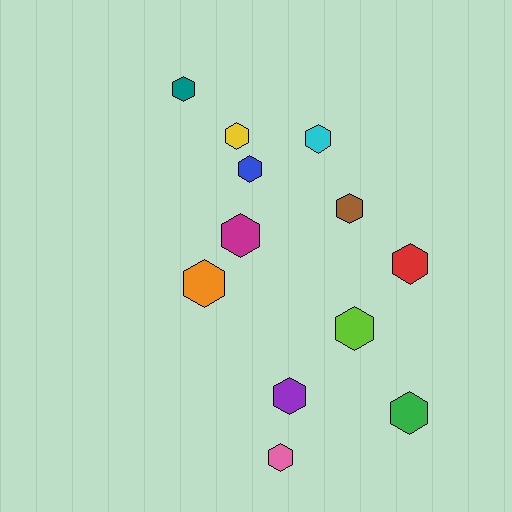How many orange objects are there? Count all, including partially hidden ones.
There is 1 orange object.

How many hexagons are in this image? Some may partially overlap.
There are 12 hexagons.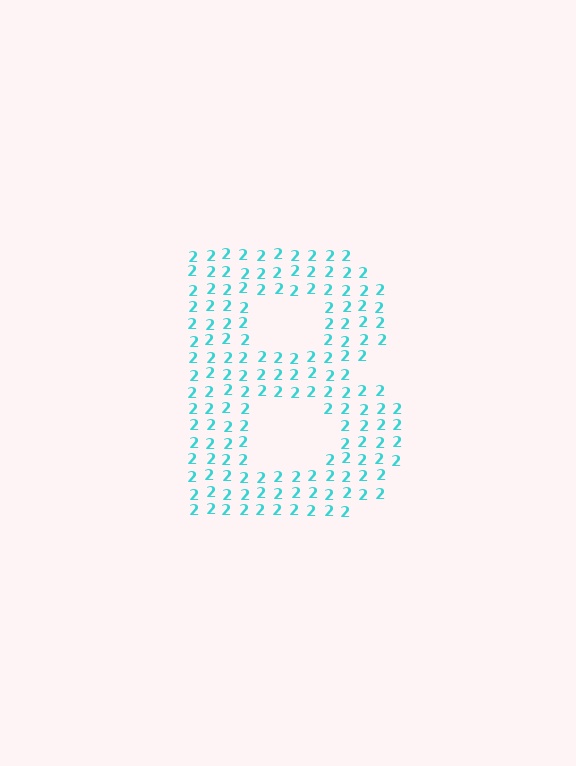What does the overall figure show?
The overall figure shows the letter B.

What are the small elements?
The small elements are digit 2's.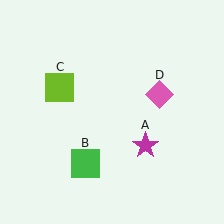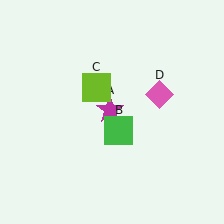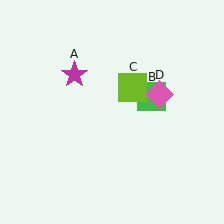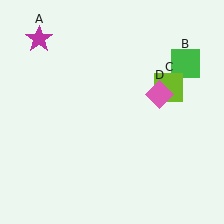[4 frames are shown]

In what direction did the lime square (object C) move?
The lime square (object C) moved right.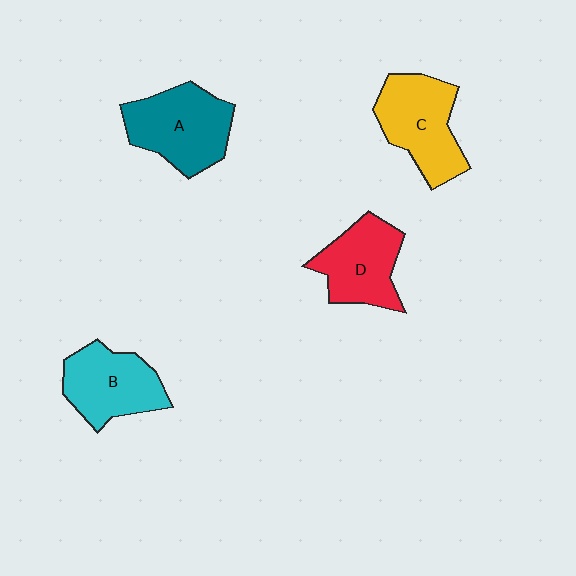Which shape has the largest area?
Shape A (teal).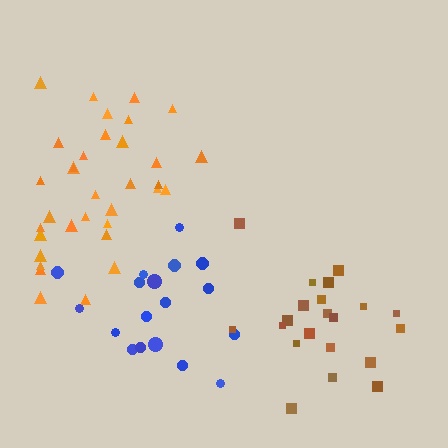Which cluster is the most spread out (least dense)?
Blue.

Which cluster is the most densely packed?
Orange.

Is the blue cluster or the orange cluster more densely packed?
Orange.